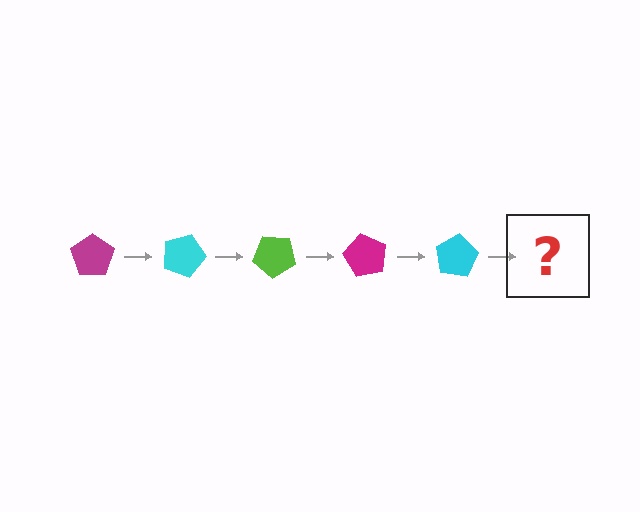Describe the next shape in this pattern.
It should be a lime pentagon, rotated 100 degrees from the start.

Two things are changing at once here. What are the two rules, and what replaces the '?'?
The two rules are that it rotates 20 degrees each step and the color cycles through magenta, cyan, and lime. The '?' should be a lime pentagon, rotated 100 degrees from the start.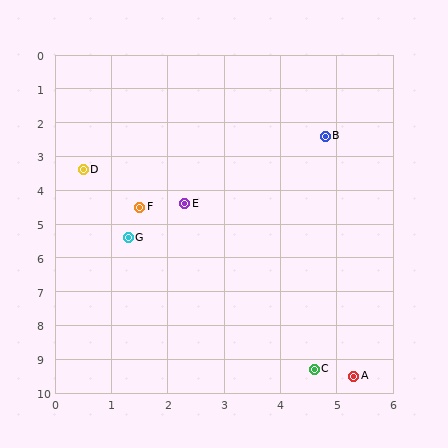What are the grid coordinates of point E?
Point E is at approximately (2.3, 4.4).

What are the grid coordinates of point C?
Point C is at approximately (4.6, 9.3).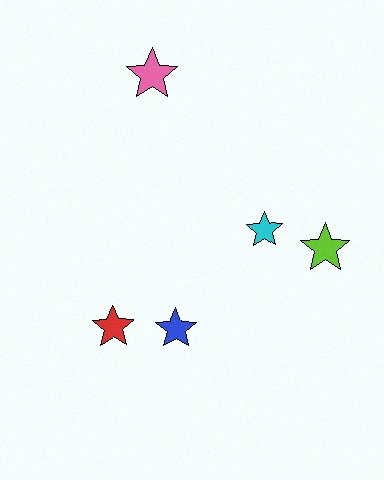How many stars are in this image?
There are 5 stars.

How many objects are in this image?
There are 5 objects.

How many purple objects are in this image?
There are no purple objects.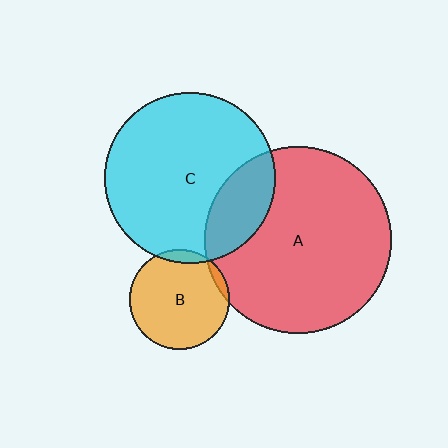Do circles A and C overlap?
Yes.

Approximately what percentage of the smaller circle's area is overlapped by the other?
Approximately 20%.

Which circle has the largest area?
Circle A (red).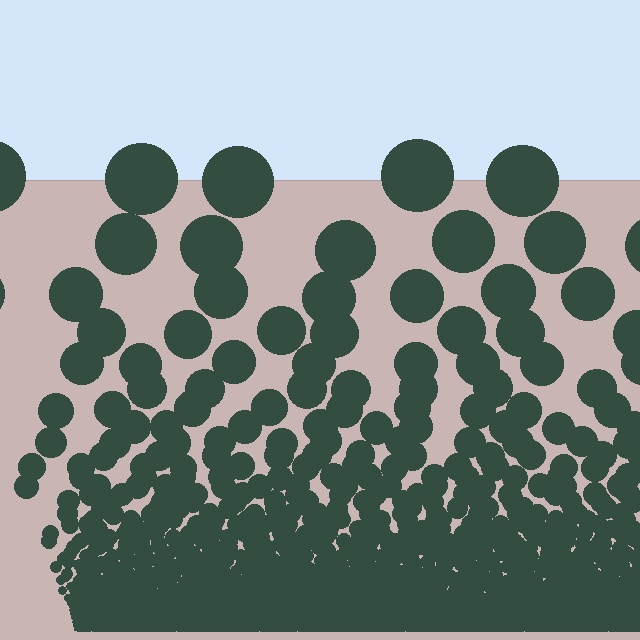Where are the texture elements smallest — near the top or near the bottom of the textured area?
Near the bottom.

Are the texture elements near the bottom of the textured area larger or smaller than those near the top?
Smaller. The gradient is inverted — elements near the bottom are smaller and denser.